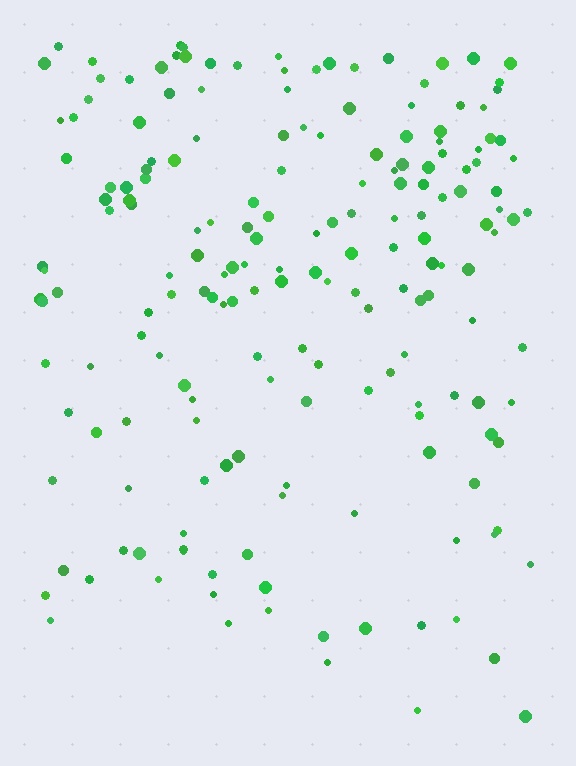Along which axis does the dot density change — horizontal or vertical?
Vertical.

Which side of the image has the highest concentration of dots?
The top.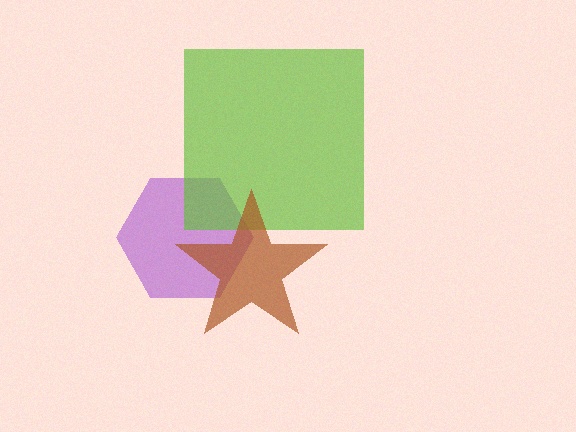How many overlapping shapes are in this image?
There are 3 overlapping shapes in the image.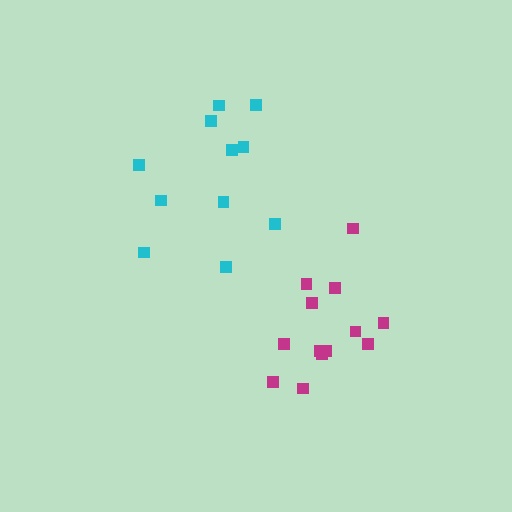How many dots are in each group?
Group 1: 11 dots, Group 2: 13 dots (24 total).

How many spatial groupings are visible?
There are 2 spatial groupings.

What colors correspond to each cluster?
The clusters are colored: cyan, magenta.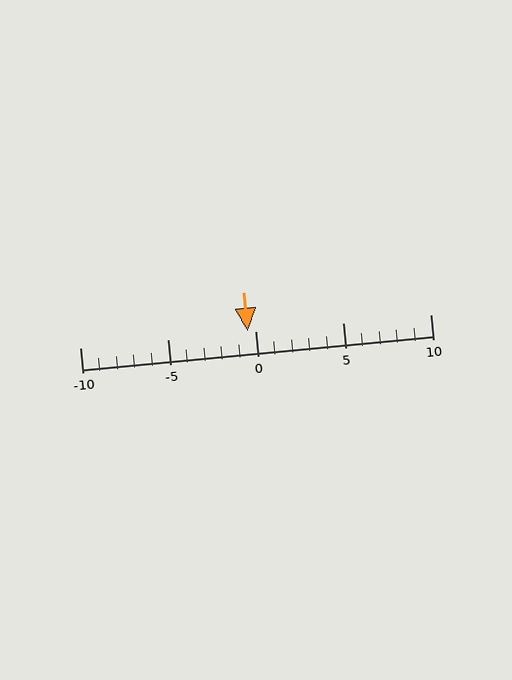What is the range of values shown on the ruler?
The ruler shows values from -10 to 10.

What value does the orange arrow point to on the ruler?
The orange arrow points to approximately 0.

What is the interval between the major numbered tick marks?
The major tick marks are spaced 5 units apart.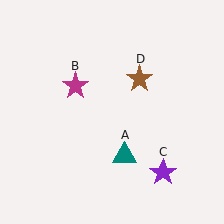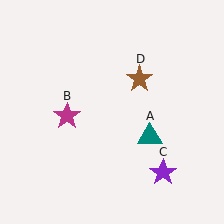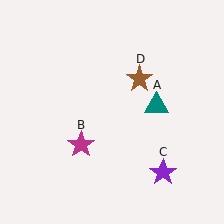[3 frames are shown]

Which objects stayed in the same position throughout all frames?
Purple star (object C) and brown star (object D) remained stationary.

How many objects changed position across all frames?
2 objects changed position: teal triangle (object A), magenta star (object B).